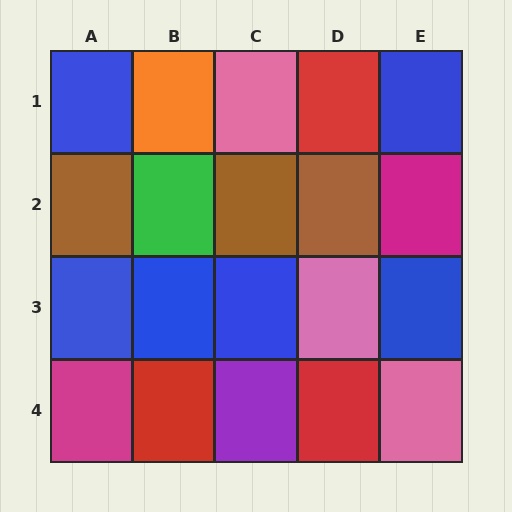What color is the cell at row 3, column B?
Blue.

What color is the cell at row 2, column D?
Brown.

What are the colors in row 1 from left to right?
Blue, orange, pink, red, blue.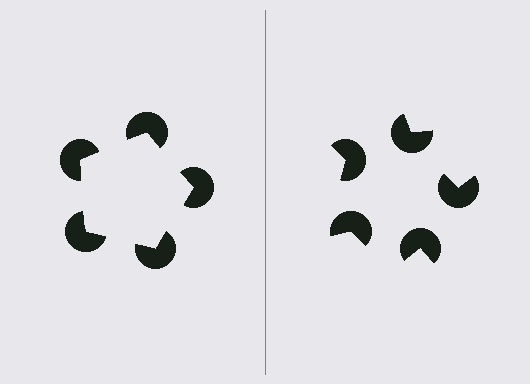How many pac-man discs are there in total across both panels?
10 — 5 on each side.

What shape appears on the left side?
An illusory pentagon.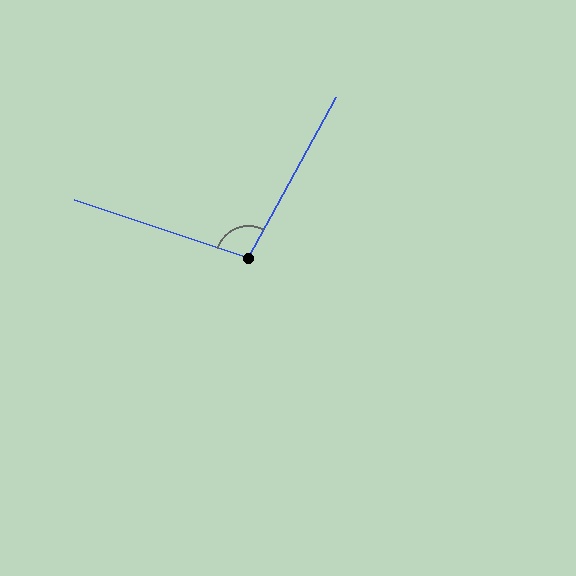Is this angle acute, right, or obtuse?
It is obtuse.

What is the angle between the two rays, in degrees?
Approximately 100 degrees.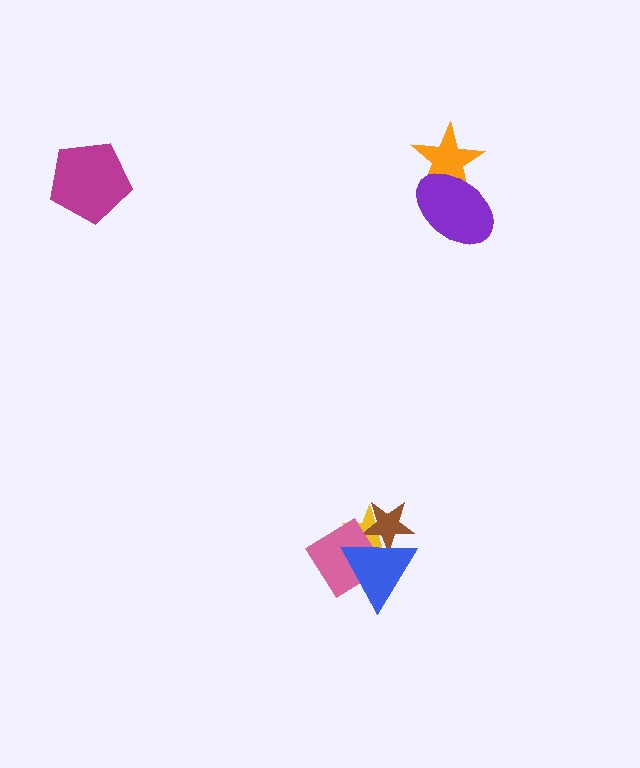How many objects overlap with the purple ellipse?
1 object overlaps with the purple ellipse.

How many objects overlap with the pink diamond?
3 objects overlap with the pink diamond.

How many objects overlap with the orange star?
1 object overlaps with the orange star.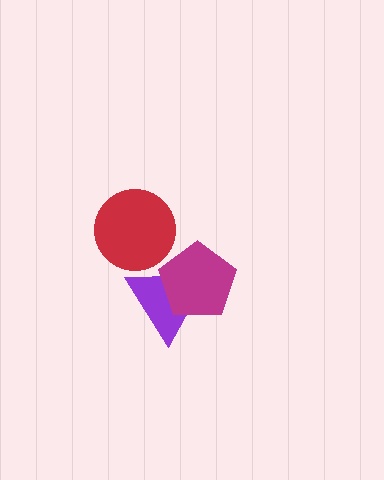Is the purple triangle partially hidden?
Yes, it is partially covered by another shape.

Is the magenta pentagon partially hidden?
No, no other shape covers it.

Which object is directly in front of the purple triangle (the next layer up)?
The magenta pentagon is directly in front of the purple triangle.